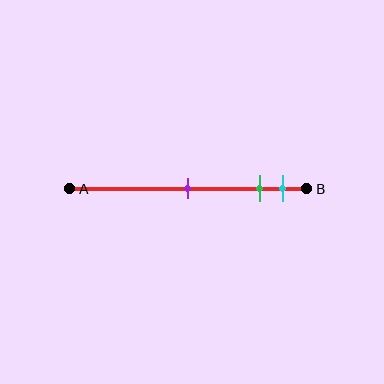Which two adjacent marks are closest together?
The green and cyan marks are the closest adjacent pair.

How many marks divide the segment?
There are 3 marks dividing the segment.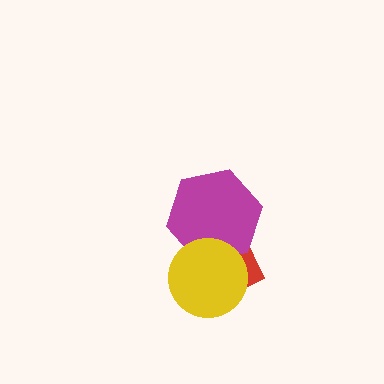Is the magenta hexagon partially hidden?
Yes, it is partially covered by another shape.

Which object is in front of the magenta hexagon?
The yellow circle is in front of the magenta hexagon.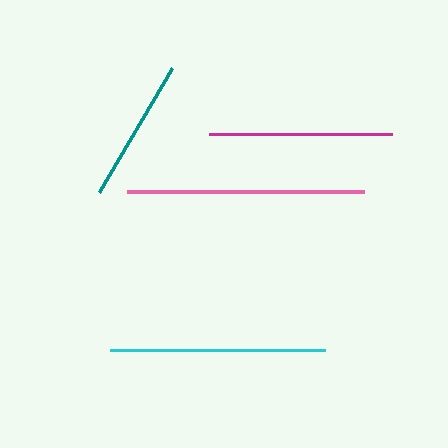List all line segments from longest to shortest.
From longest to shortest: pink, cyan, magenta, teal.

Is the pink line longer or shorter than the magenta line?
The pink line is longer than the magenta line.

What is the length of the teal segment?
The teal segment is approximately 145 pixels long.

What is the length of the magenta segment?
The magenta segment is approximately 183 pixels long.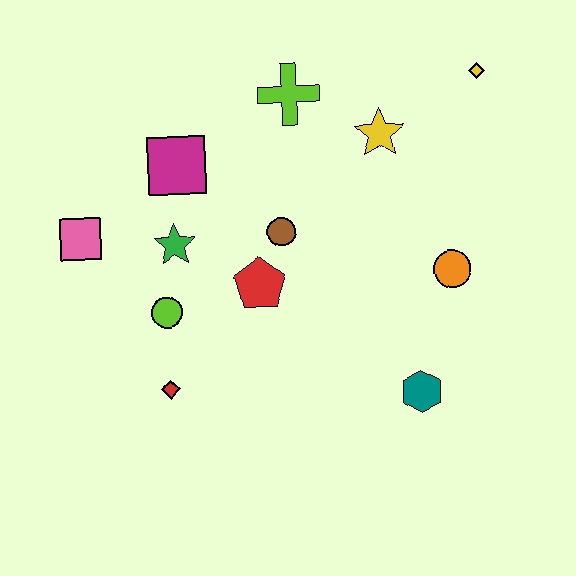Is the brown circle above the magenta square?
No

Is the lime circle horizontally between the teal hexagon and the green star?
No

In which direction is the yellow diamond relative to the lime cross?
The yellow diamond is to the right of the lime cross.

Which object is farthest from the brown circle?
The yellow diamond is farthest from the brown circle.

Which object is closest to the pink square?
The green star is closest to the pink square.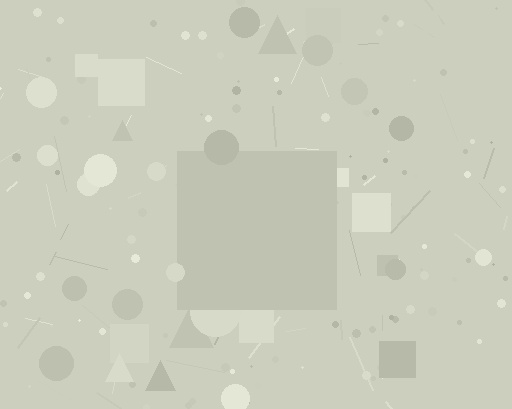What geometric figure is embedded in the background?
A square is embedded in the background.